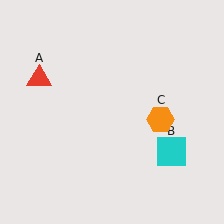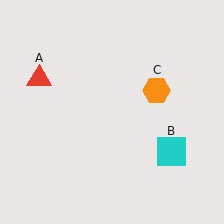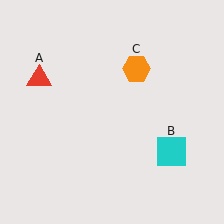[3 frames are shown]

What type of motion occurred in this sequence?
The orange hexagon (object C) rotated counterclockwise around the center of the scene.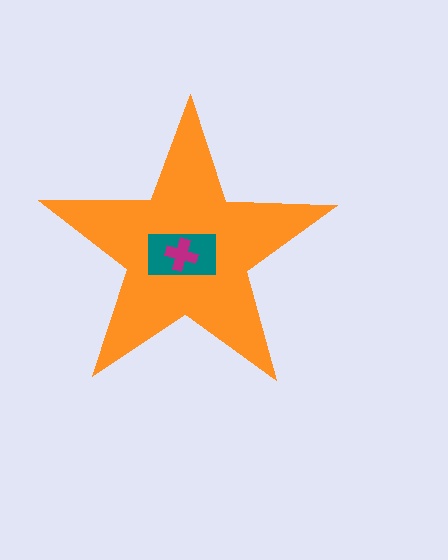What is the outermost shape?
The orange star.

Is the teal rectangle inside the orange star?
Yes.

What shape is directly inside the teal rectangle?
The magenta cross.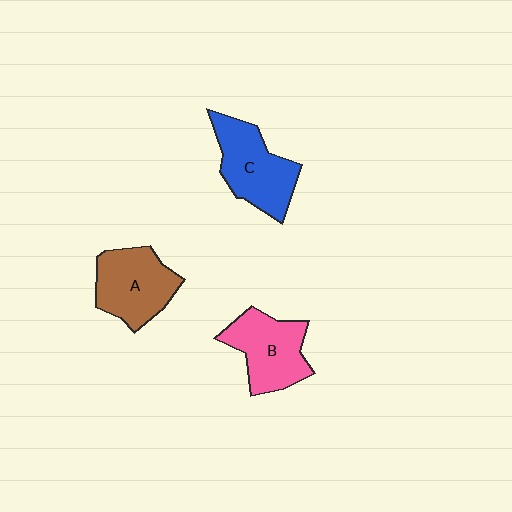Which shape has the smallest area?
Shape B (pink).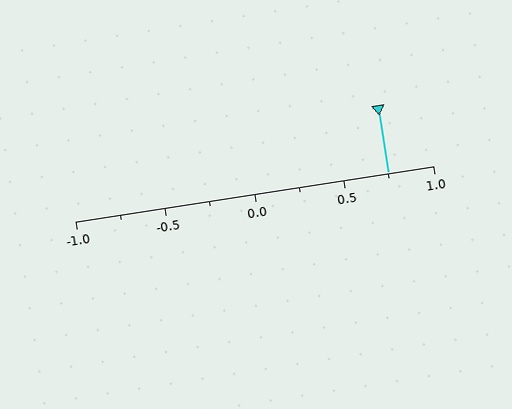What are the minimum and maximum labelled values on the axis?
The axis runs from -1.0 to 1.0.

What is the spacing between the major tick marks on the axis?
The major ticks are spaced 0.5 apart.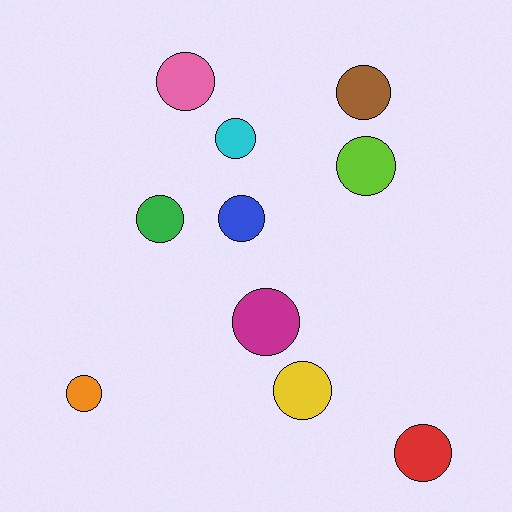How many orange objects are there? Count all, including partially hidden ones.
There is 1 orange object.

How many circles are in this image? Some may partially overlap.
There are 10 circles.